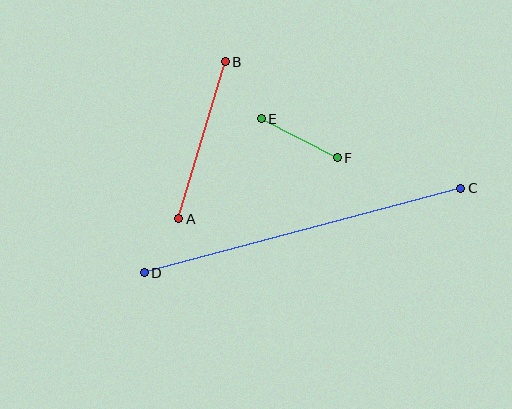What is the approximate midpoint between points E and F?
The midpoint is at approximately (299, 138) pixels.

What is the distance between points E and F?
The distance is approximately 86 pixels.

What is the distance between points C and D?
The distance is approximately 328 pixels.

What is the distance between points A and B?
The distance is approximately 164 pixels.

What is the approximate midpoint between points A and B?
The midpoint is at approximately (202, 140) pixels.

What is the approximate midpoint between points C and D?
The midpoint is at approximately (303, 231) pixels.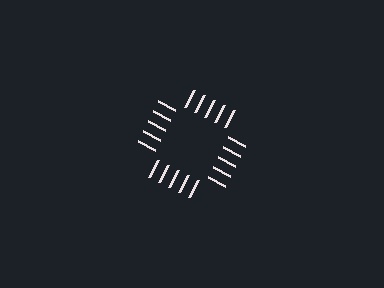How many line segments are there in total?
20 — 5 along each of the 4 edges.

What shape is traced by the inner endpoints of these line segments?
An illusory square — the line segments terminate on its edges but no continuous stroke is drawn.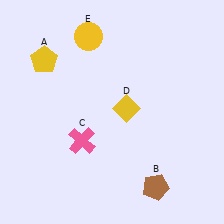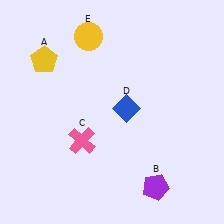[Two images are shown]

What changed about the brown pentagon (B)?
In Image 1, B is brown. In Image 2, it changed to purple.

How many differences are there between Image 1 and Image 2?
There are 2 differences between the two images.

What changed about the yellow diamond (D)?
In Image 1, D is yellow. In Image 2, it changed to blue.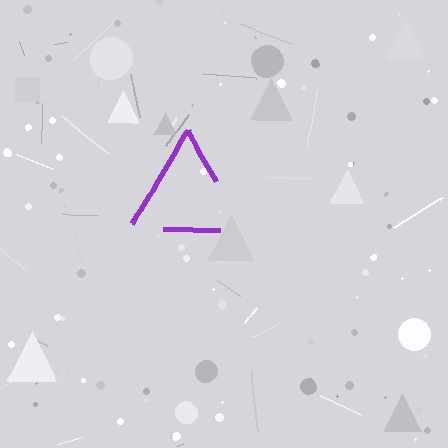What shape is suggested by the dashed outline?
The dashed outline suggests a triangle.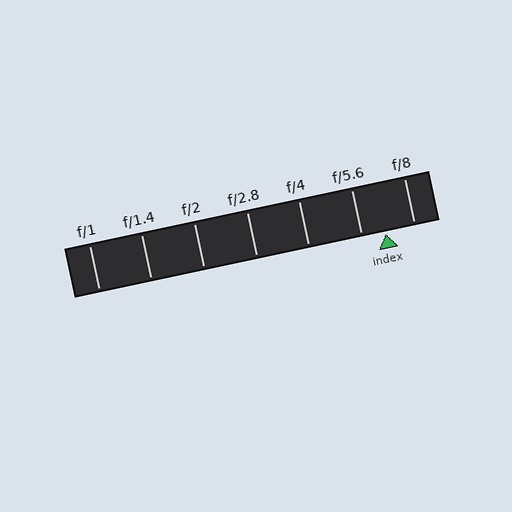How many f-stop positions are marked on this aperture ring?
There are 7 f-stop positions marked.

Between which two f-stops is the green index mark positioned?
The index mark is between f/5.6 and f/8.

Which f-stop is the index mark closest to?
The index mark is closest to f/5.6.